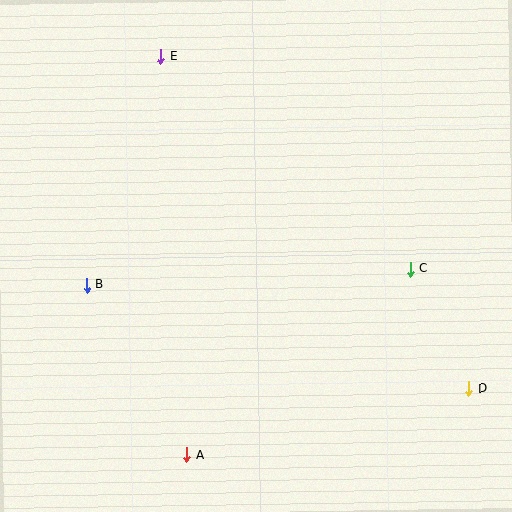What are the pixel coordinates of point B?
Point B is at (87, 285).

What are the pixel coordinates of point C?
Point C is at (410, 269).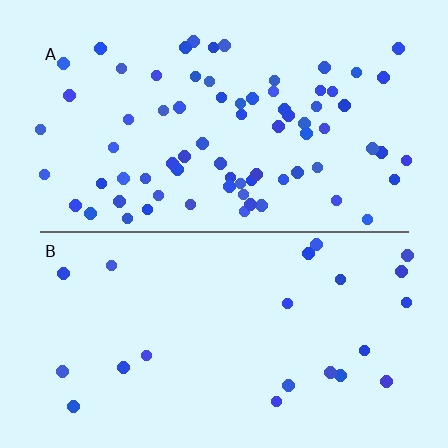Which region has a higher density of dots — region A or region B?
A (the top).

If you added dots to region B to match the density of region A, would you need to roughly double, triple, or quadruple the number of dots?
Approximately triple.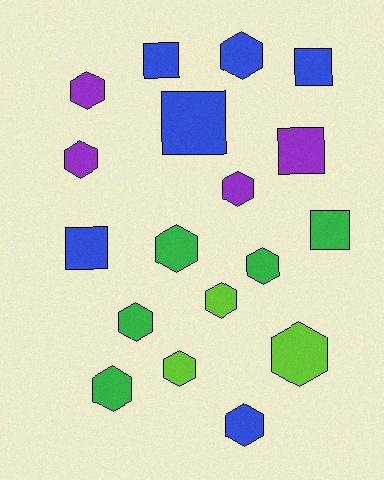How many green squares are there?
There is 1 green square.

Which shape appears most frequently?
Hexagon, with 12 objects.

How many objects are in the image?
There are 18 objects.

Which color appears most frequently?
Blue, with 6 objects.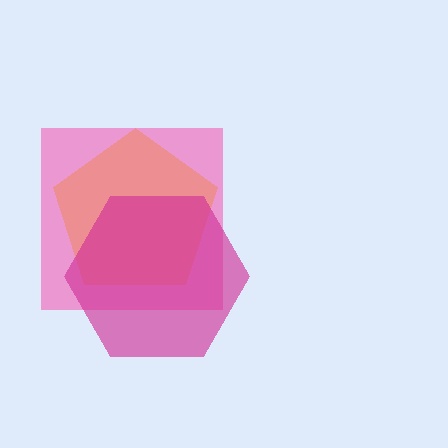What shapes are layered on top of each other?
The layered shapes are: a yellow pentagon, a pink square, a magenta hexagon.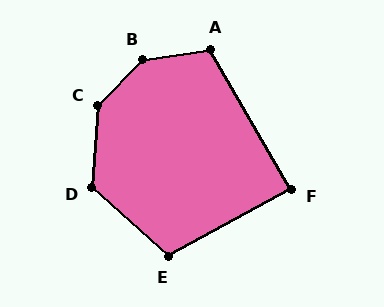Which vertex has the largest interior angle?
B, at approximately 143 degrees.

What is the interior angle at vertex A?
Approximately 111 degrees (obtuse).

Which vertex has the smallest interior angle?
F, at approximately 89 degrees.